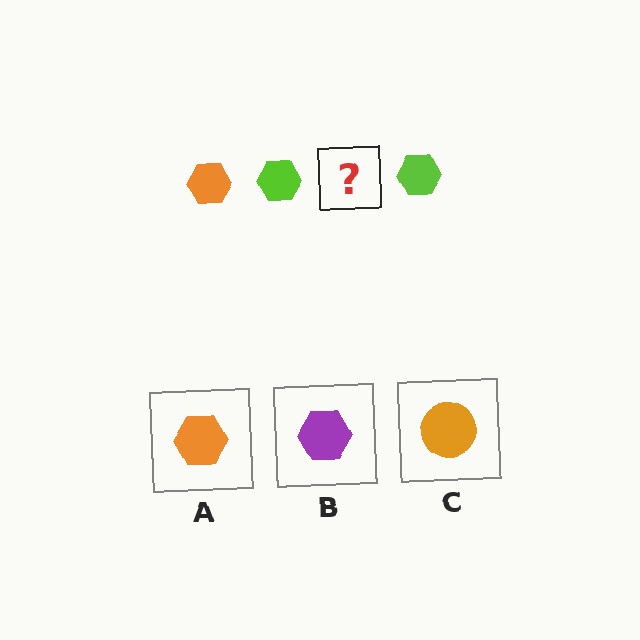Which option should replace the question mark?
Option A.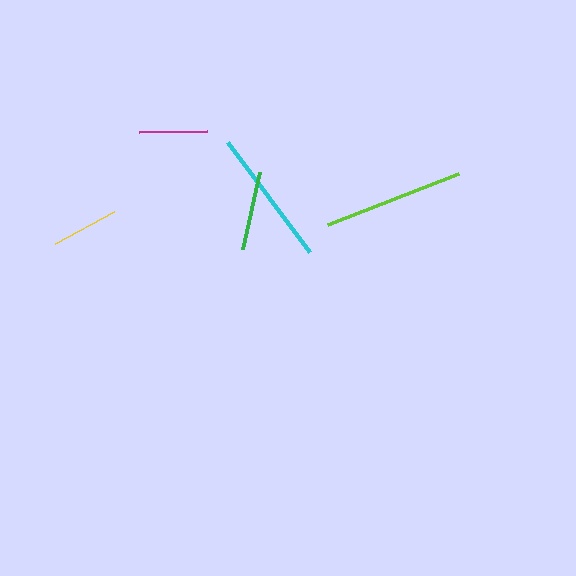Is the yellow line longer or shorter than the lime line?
The lime line is longer than the yellow line.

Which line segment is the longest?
The lime line is the longest at approximately 140 pixels.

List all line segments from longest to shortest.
From longest to shortest: lime, cyan, green, yellow, magenta.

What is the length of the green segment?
The green segment is approximately 78 pixels long.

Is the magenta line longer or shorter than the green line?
The green line is longer than the magenta line.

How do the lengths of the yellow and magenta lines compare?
The yellow and magenta lines are approximately the same length.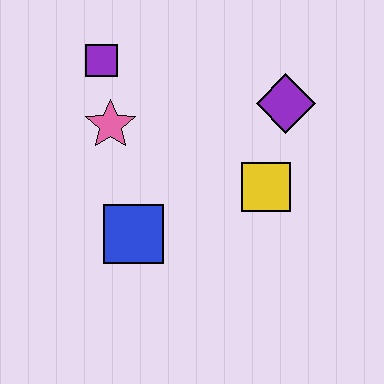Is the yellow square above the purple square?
No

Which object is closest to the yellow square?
The purple diamond is closest to the yellow square.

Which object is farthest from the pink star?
The purple diamond is farthest from the pink star.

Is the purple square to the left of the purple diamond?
Yes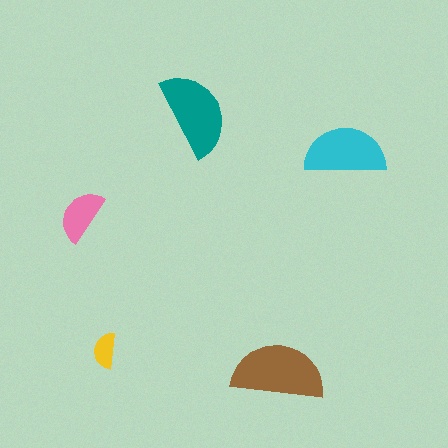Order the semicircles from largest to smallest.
the brown one, the teal one, the cyan one, the pink one, the yellow one.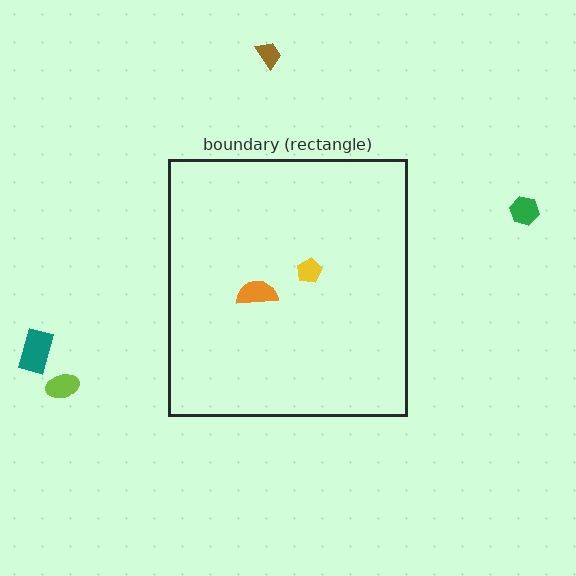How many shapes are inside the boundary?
2 inside, 4 outside.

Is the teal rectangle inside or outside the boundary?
Outside.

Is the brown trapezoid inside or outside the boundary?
Outside.